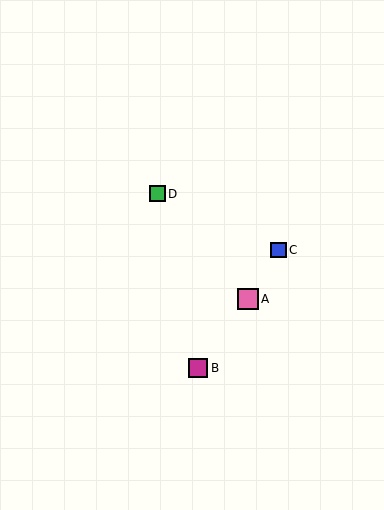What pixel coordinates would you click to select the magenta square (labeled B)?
Click at (198, 368) to select the magenta square B.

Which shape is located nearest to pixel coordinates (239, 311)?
The pink square (labeled A) at (248, 299) is nearest to that location.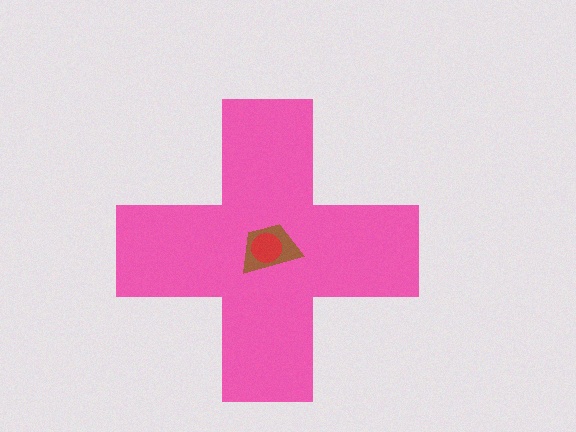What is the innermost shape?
The red circle.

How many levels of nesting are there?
3.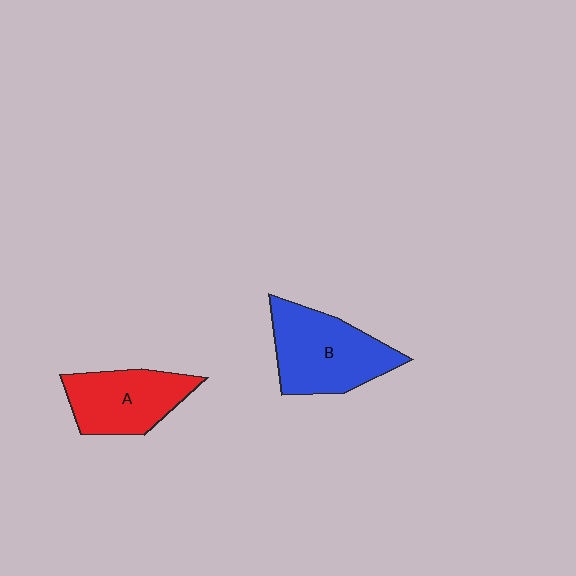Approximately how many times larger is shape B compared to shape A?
Approximately 1.2 times.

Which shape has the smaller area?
Shape A (red).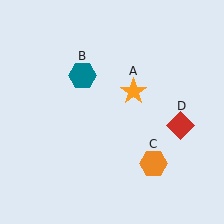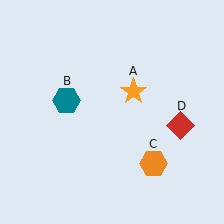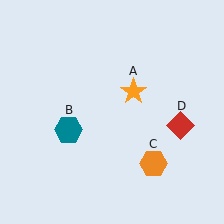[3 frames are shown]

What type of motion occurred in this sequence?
The teal hexagon (object B) rotated counterclockwise around the center of the scene.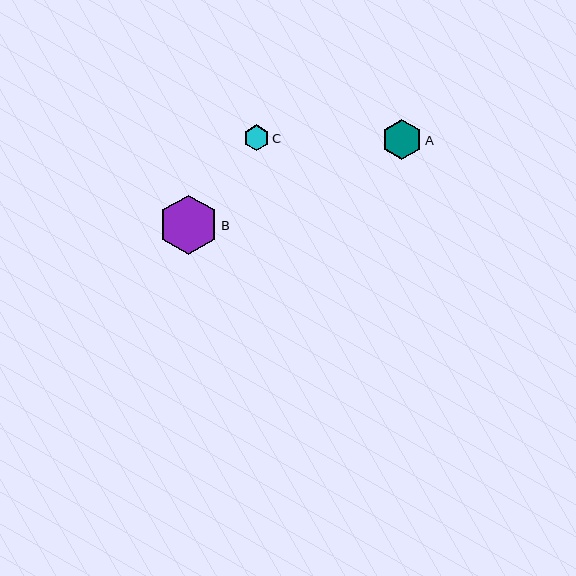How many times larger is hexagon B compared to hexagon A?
Hexagon B is approximately 1.5 times the size of hexagon A.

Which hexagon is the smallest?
Hexagon C is the smallest with a size of approximately 26 pixels.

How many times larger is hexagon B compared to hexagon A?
Hexagon B is approximately 1.5 times the size of hexagon A.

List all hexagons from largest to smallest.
From largest to smallest: B, A, C.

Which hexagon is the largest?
Hexagon B is the largest with a size of approximately 59 pixels.